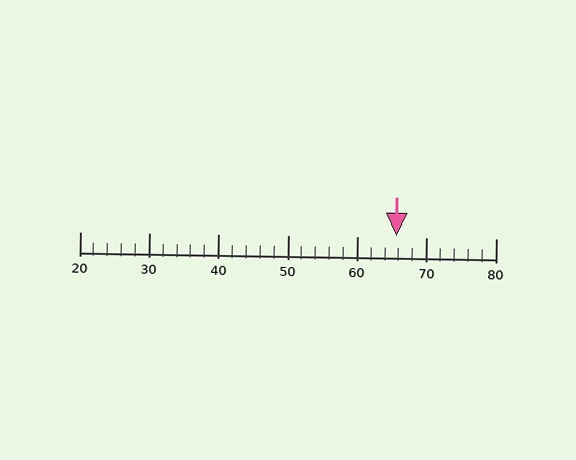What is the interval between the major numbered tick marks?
The major tick marks are spaced 10 units apart.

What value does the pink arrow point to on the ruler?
The pink arrow points to approximately 66.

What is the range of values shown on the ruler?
The ruler shows values from 20 to 80.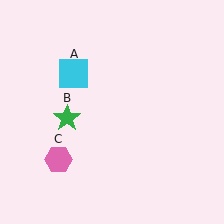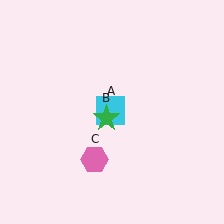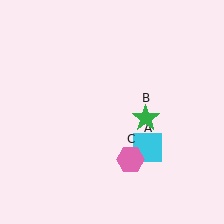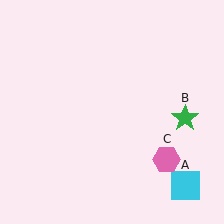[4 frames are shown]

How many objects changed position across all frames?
3 objects changed position: cyan square (object A), green star (object B), pink hexagon (object C).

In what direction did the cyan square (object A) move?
The cyan square (object A) moved down and to the right.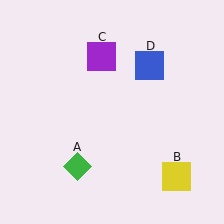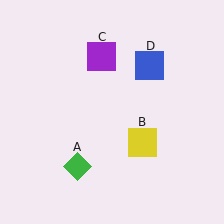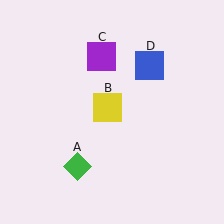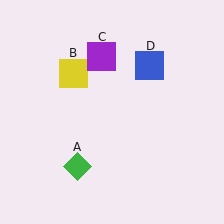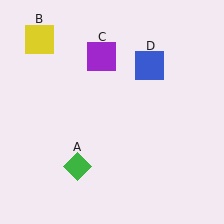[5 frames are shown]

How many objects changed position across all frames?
1 object changed position: yellow square (object B).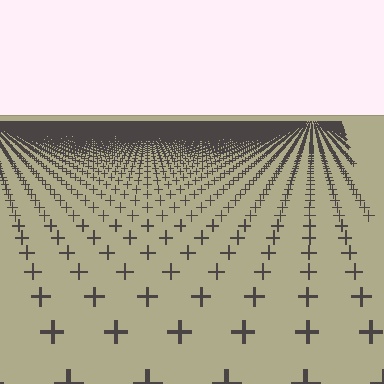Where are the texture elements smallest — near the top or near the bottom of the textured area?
Near the top.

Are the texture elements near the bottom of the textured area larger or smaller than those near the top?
Larger. Near the bottom, elements are closer to the viewer and appear at a bigger on-screen size.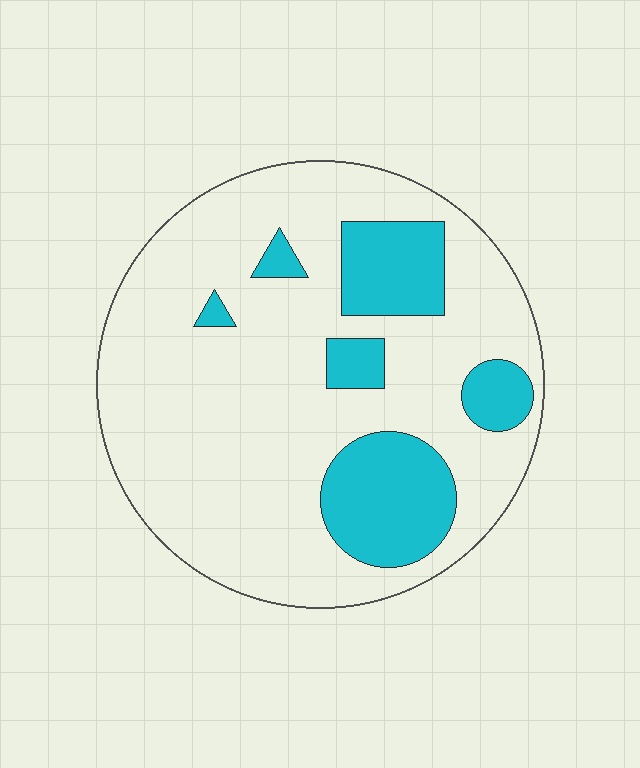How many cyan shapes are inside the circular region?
6.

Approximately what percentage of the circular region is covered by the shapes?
Approximately 20%.